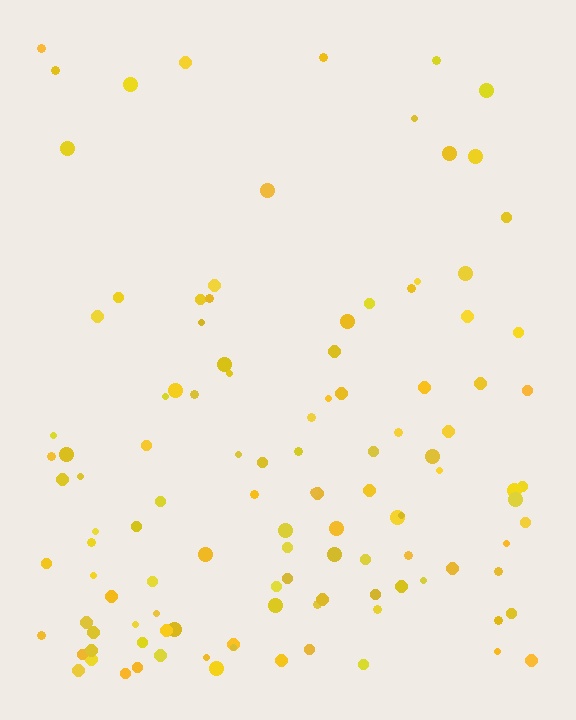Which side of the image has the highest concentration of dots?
The bottom.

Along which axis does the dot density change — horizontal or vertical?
Vertical.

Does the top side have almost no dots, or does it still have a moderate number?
Still a moderate number, just noticeably fewer than the bottom.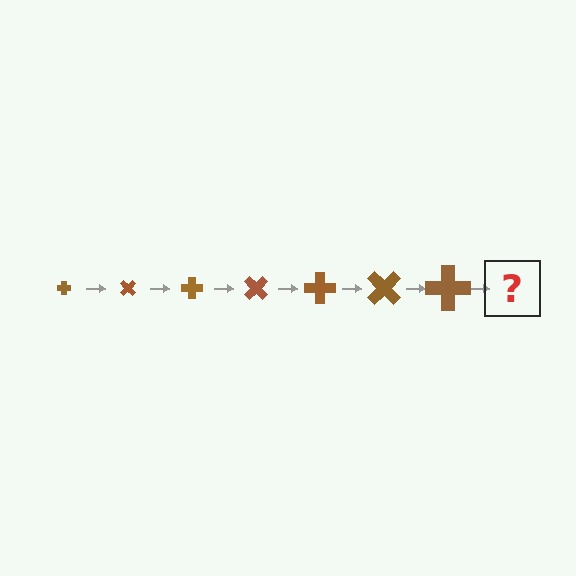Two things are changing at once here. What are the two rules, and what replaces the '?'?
The two rules are that the cross grows larger each step and it rotates 45 degrees each step. The '?' should be a cross, larger than the previous one and rotated 315 degrees from the start.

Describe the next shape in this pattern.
It should be a cross, larger than the previous one and rotated 315 degrees from the start.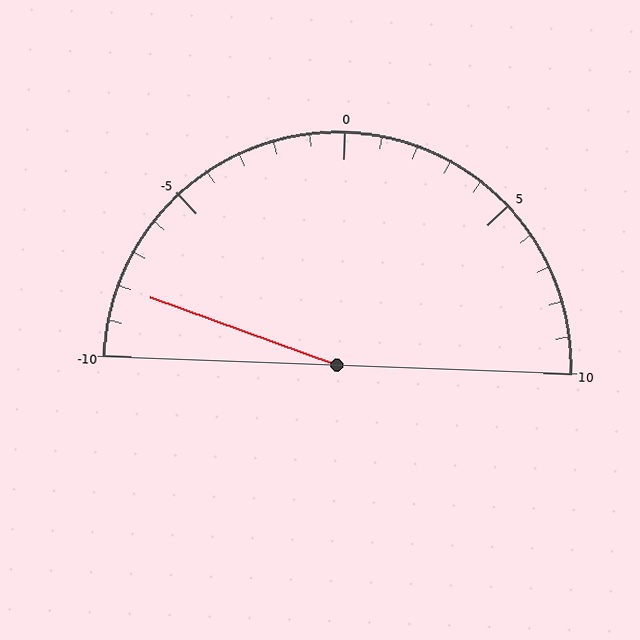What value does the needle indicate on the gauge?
The needle indicates approximately -8.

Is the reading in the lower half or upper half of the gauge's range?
The reading is in the lower half of the range (-10 to 10).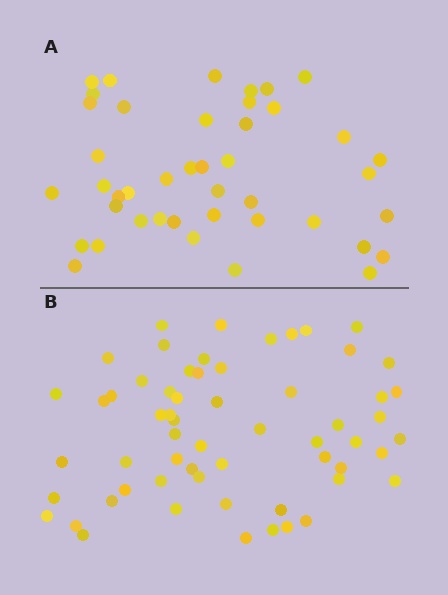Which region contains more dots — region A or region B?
Region B (the bottom region) has more dots.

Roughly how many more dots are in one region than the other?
Region B has approximately 15 more dots than region A.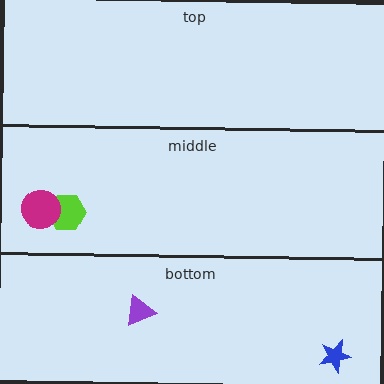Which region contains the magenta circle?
The middle region.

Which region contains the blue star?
The bottom region.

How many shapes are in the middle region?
2.